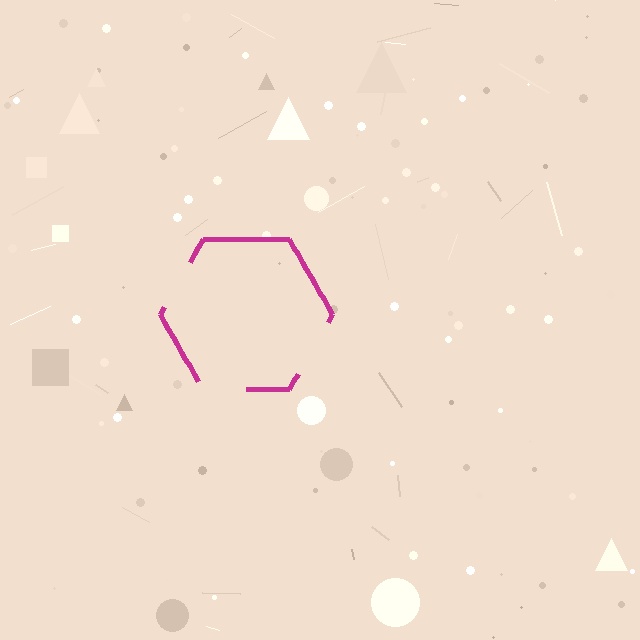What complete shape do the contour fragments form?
The contour fragments form a hexagon.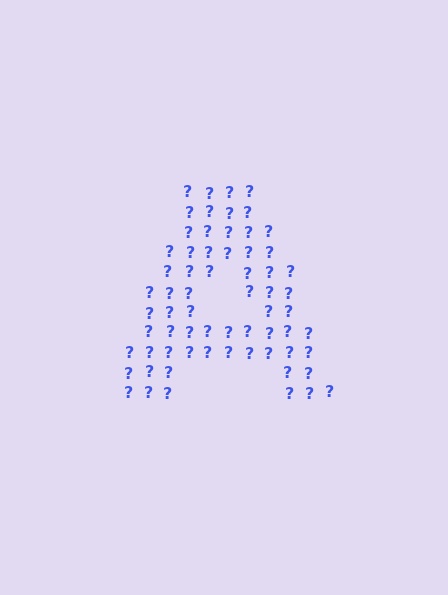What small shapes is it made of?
It is made of small question marks.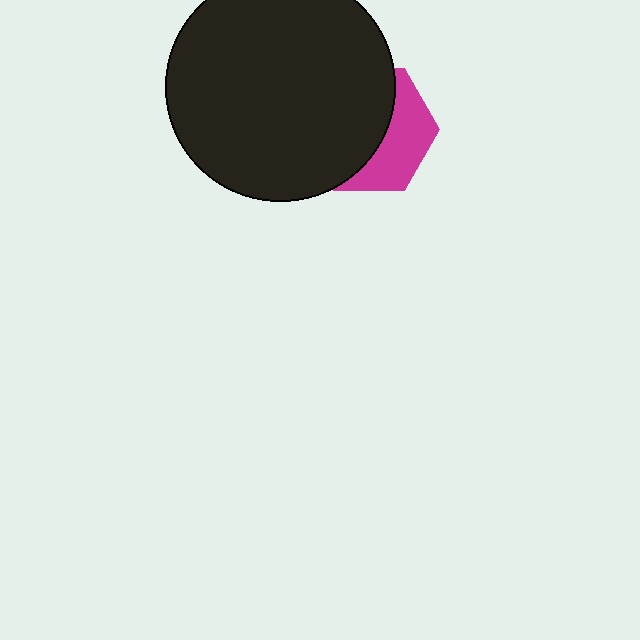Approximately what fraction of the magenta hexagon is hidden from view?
Roughly 60% of the magenta hexagon is hidden behind the black circle.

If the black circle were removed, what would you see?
You would see the complete magenta hexagon.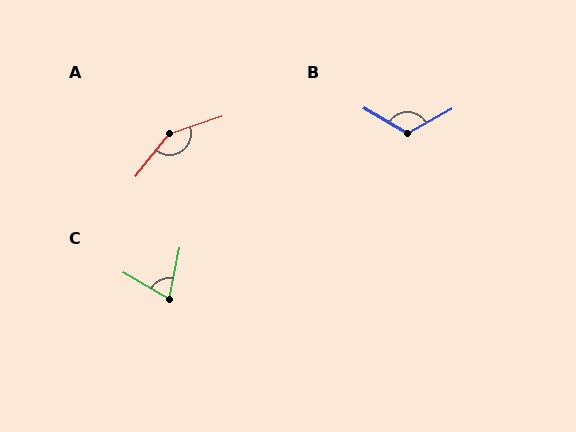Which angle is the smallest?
C, at approximately 71 degrees.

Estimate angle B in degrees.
Approximately 121 degrees.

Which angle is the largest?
A, at approximately 147 degrees.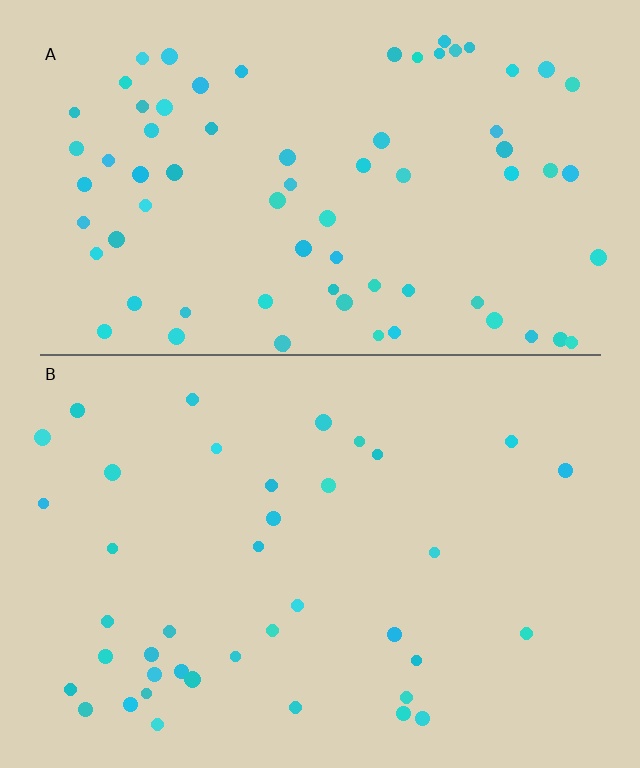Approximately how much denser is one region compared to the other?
Approximately 1.9× — region A over region B.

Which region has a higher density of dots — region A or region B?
A (the top).